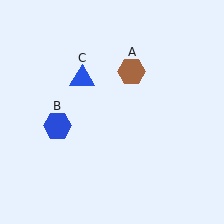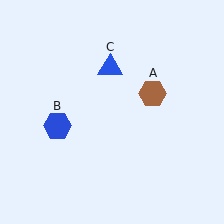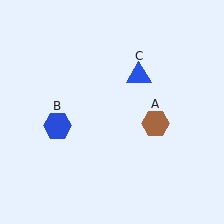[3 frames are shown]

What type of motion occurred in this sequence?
The brown hexagon (object A), blue triangle (object C) rotated clockwise around the center of the scene.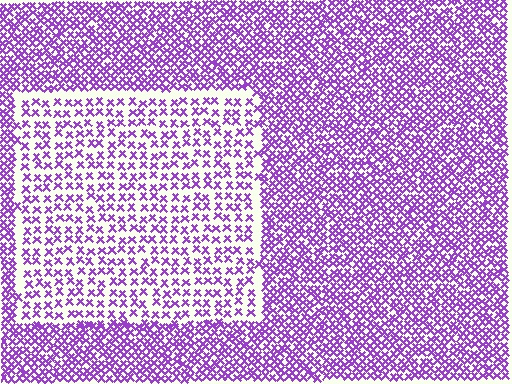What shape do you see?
I see a rectangle.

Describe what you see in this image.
The image contains small purple elements arranged at two different densities. A rectangle-shaped region is visible where the elements are less densely packed than the surrounding area.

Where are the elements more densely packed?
The elements are more densely packed outside the rectangle boundary.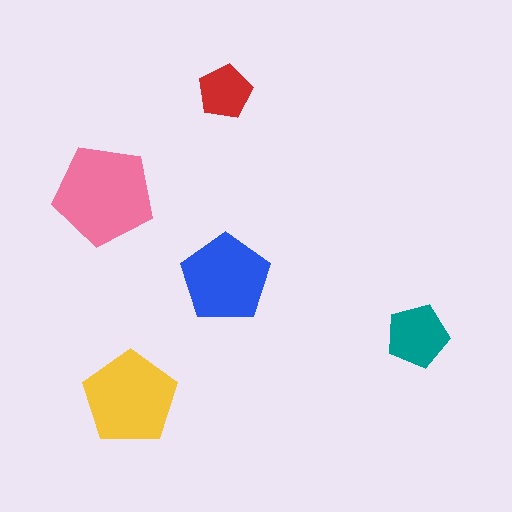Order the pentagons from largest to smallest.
the pink one, the yellow one, the blue one, the teal one, the red one.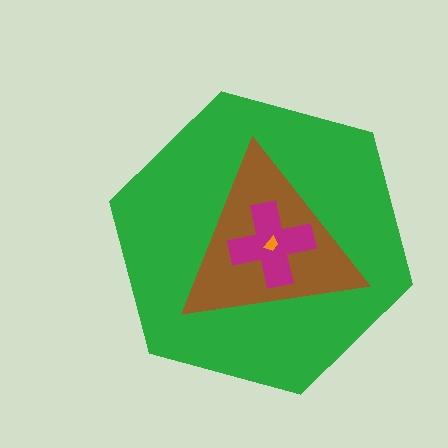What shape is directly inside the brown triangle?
The magenta cross.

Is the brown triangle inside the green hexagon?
Yes.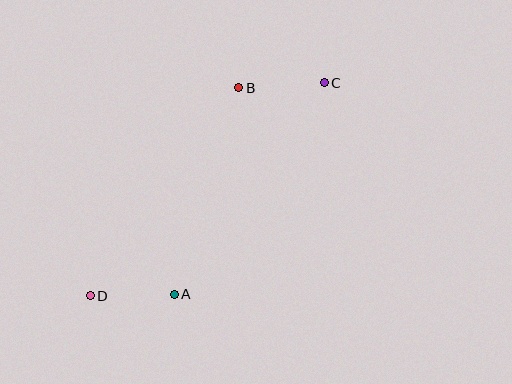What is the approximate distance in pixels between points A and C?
The distance between A and C is approximately 260 pixels.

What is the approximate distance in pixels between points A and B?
The distance between A and B is approximately 216 pixels.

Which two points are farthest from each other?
Points C and D are farthest from each other.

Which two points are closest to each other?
Points A and D are closest to each other.